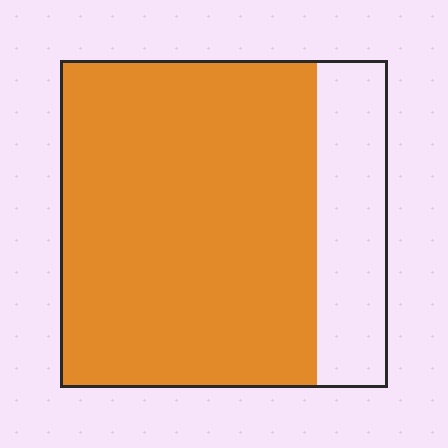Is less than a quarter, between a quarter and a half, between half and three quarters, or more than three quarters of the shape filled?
More than three quarters.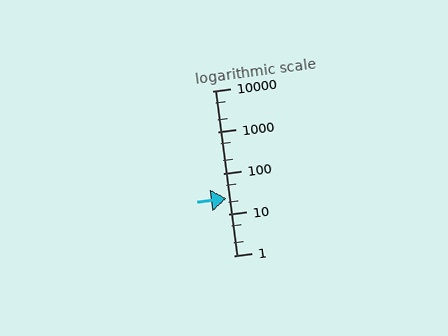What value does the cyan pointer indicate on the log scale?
The pointer indicates approximately 24.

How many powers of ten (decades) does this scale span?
The scale spans 4 decades, from 1 to 10000.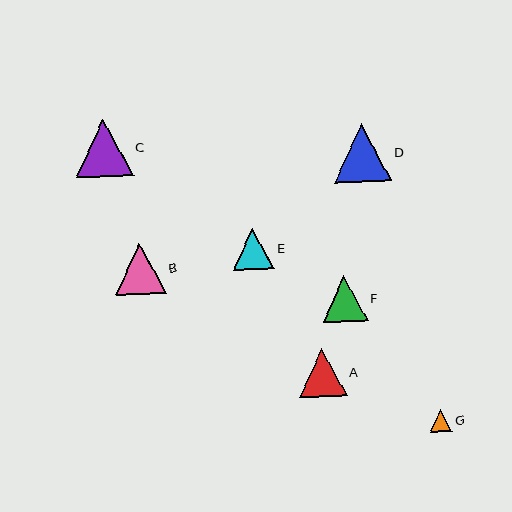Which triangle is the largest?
Triangle C is the largest with a size of approximately 57 pixels.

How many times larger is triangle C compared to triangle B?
Triangle C is approximately 1.1 times the size of triangle B.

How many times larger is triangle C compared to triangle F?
Triangle C is approximately 1.3 times the size of triangle F.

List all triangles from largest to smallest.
From largest to smallest: C, D, B, A, F, E, G.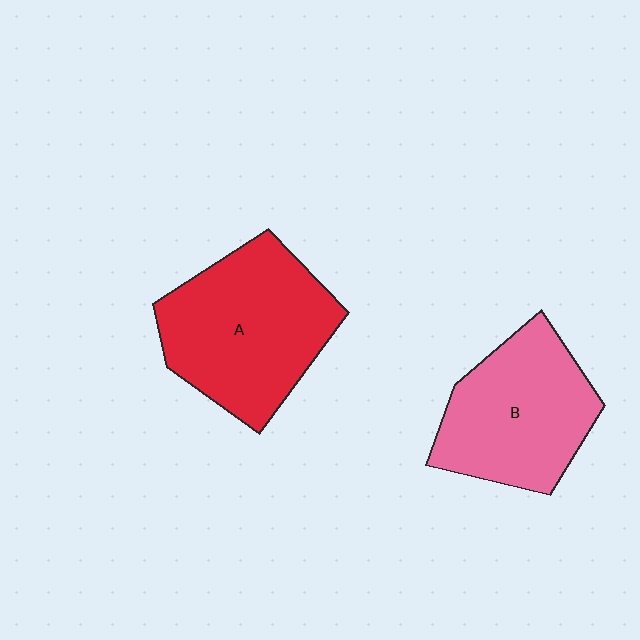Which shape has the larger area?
Shape A (red).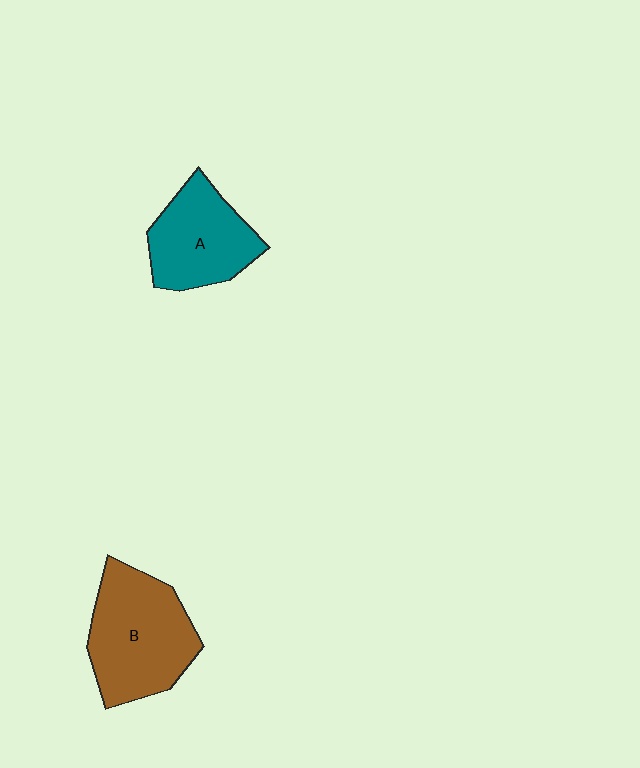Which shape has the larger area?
Shape B (brown).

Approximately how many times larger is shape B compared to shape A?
Approximately 1.3 times.